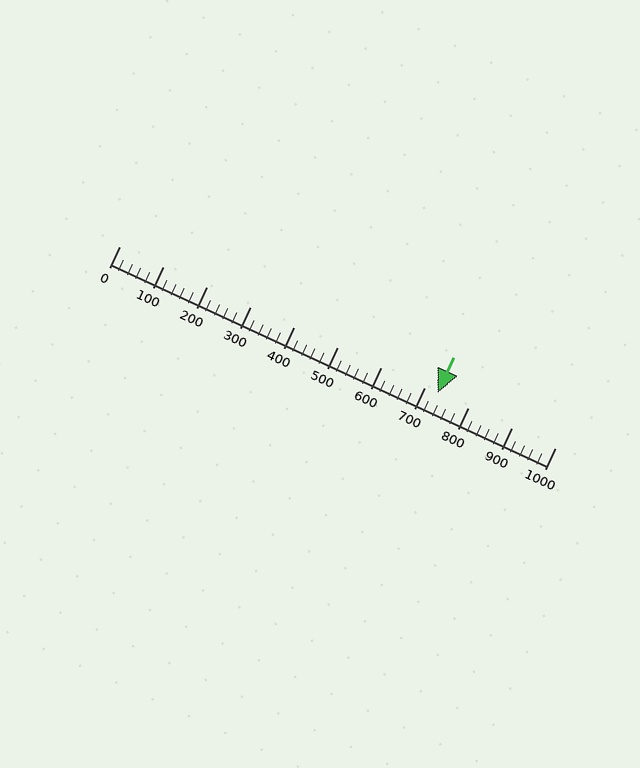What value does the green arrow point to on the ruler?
The green arrow points to approximately 730.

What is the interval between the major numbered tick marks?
The major tick marks are spaced 100 units apart.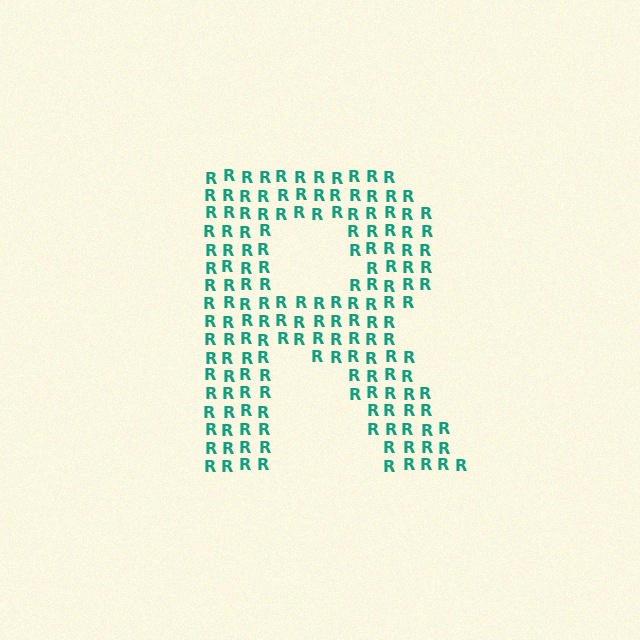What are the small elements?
The small elements are letter R's.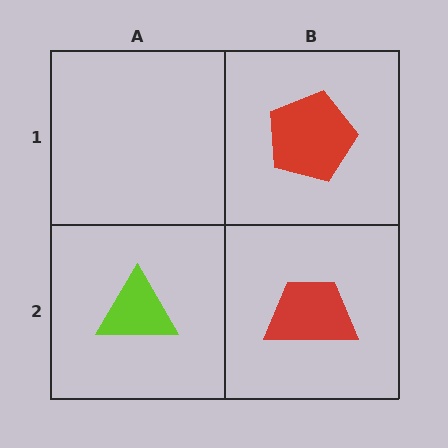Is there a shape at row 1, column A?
No, that cell is empty.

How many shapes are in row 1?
1 shape.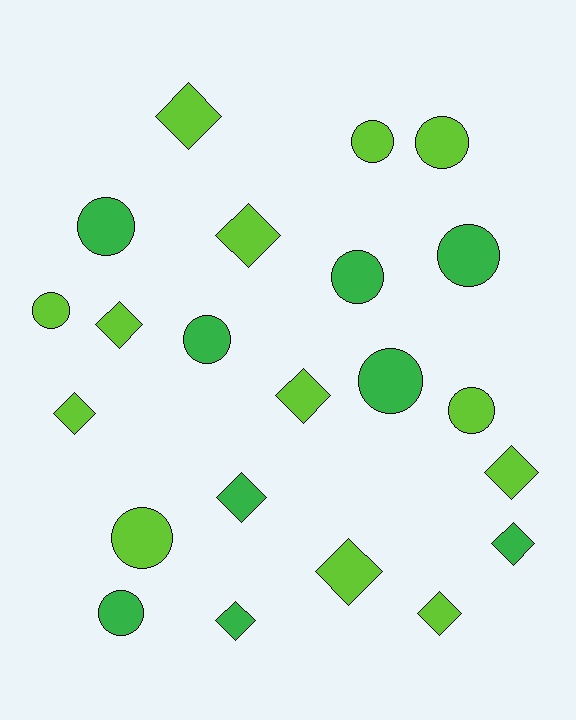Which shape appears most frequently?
Circle, with 11 objects.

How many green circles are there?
There are 6 green circles.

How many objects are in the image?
There are 22 objects.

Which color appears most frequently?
Lime, with 13 objects.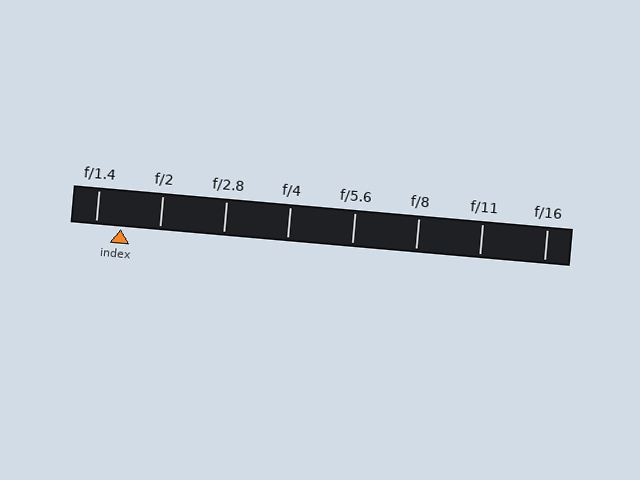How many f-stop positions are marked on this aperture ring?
There are 8 f-stop positions marked.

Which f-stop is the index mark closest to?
The index mark is closest to f/1.4.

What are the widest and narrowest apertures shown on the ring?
The widest aperture shown is f/1.4 and the narrowest is f/16.